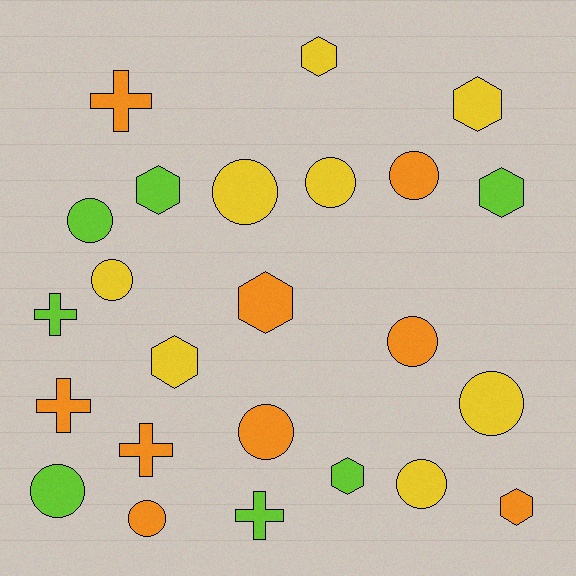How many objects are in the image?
There are 24 objects.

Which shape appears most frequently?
Circle, with 11 objects.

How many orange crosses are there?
There are 3 orange crosses.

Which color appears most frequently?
Orange, with 9 objects.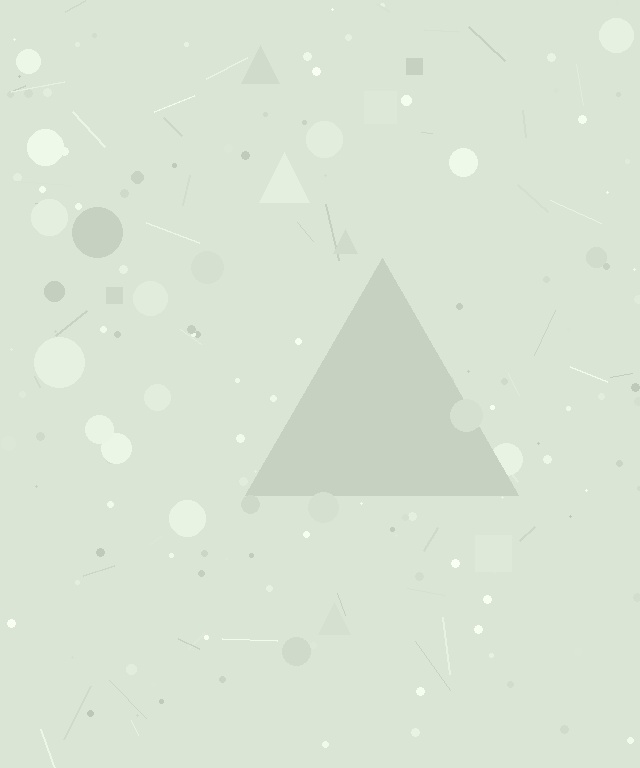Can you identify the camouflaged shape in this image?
The camouflaged shape is a triangle.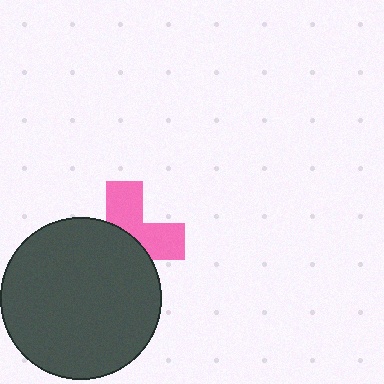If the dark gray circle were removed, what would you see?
You would see the complete pink cross.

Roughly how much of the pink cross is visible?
A small part of it is visible (roughly 45%).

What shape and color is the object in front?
The object in front is a dark gray circle.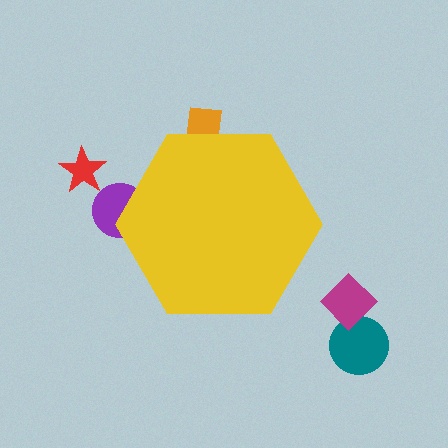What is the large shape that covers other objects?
A yellow hexagon.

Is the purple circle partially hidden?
Yes, the purple circle is partially hidden behind the yellow hexagon.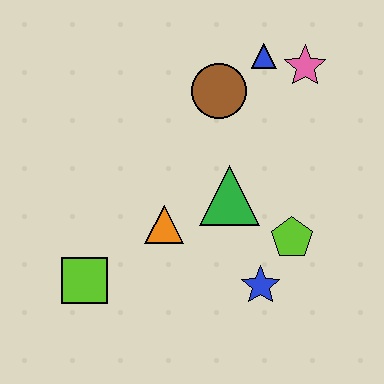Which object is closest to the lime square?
The orange triangle is closest to the lime square.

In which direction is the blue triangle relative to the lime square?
The blue triangle is above the lime square.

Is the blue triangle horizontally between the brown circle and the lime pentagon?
Yes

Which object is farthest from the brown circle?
The lime square is farthest from the brown circle.